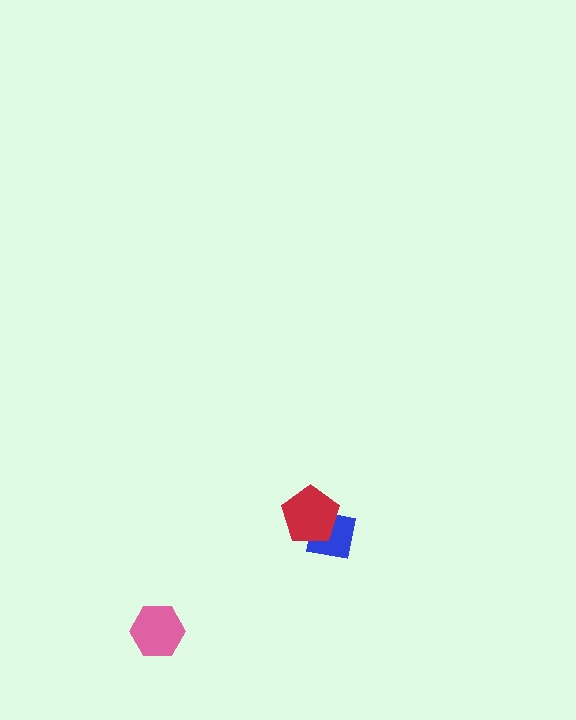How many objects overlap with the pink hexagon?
0 objects overlap with the pink hexagon.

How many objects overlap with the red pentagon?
1 object overlaps with the red pentagon.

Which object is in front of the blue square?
The red pentagon is in front of the blue square.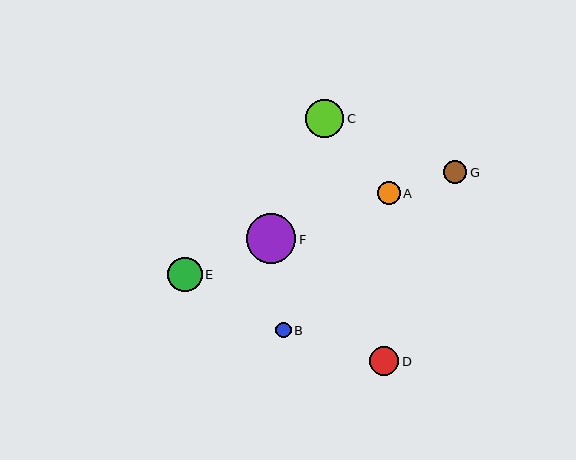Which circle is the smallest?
Circle B is the smallest with a size of approximately 15 pixels.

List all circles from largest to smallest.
From largest to smallest: F, C, E, D, G, A, B.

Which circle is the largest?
Circle F is the largest with a size of approximately 50 pixels.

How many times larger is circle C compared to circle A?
Circle C is approximately 1.7 times the size of circle A.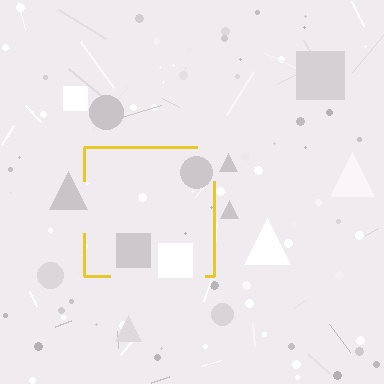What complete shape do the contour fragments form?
The contour fragments form a square.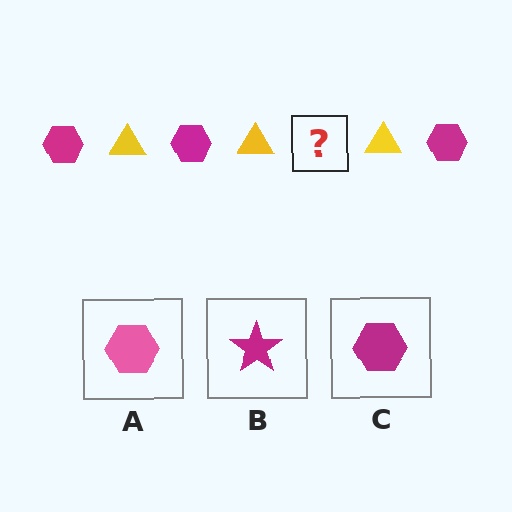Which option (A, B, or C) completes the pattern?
C.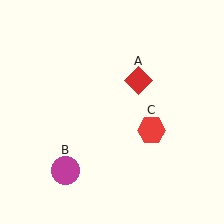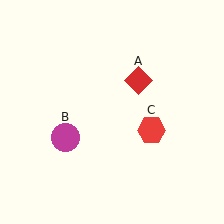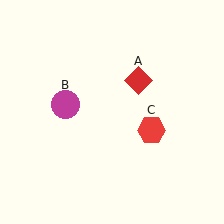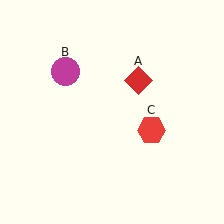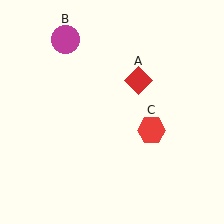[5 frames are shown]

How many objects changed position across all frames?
1 object changed position: magenta circle (object B).